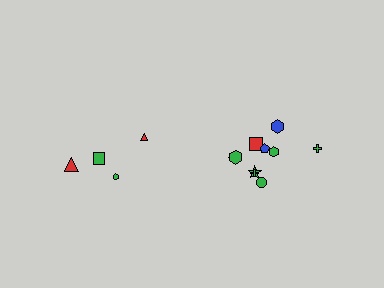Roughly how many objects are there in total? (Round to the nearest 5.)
Roughly 15 objects in total.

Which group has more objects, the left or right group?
The right group.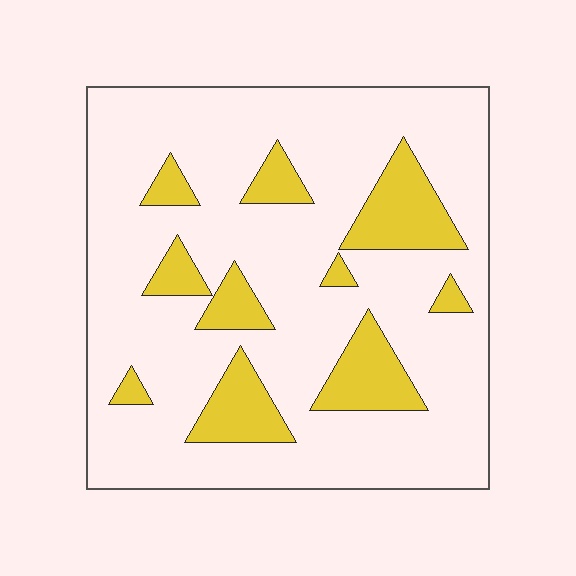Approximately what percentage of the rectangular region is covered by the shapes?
Approximately 20%.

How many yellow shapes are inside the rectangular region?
10.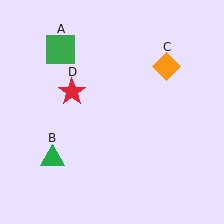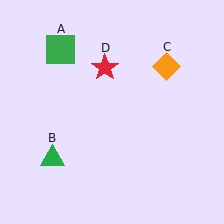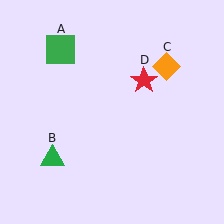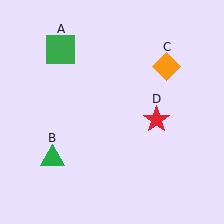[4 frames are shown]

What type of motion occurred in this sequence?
The red star (object D) rotated clockwise around the center of the scene.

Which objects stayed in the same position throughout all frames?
Green square (object A) and green triangle (object B) and orange diamond (object C) remained stationary.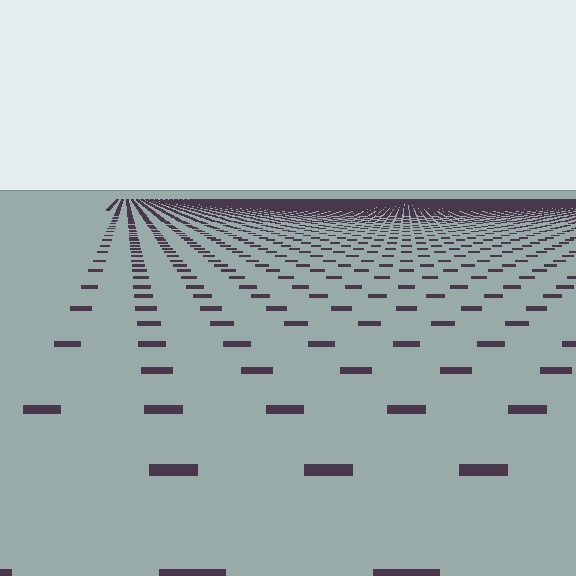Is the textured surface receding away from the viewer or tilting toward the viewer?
The surface is receding away from the viewer. Texture elements get smaller and denser toward the top.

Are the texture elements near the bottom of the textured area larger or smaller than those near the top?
Larger. Near the bottom, elements are closer to the viewer and appear at a bigger on-screen size.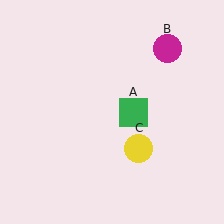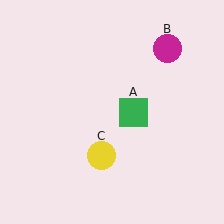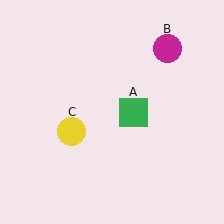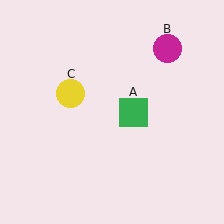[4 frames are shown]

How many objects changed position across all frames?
1 object changed position: yellow circle (object C).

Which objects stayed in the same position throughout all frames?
Green square (object A) and magenta circle (object B) remained stationary.